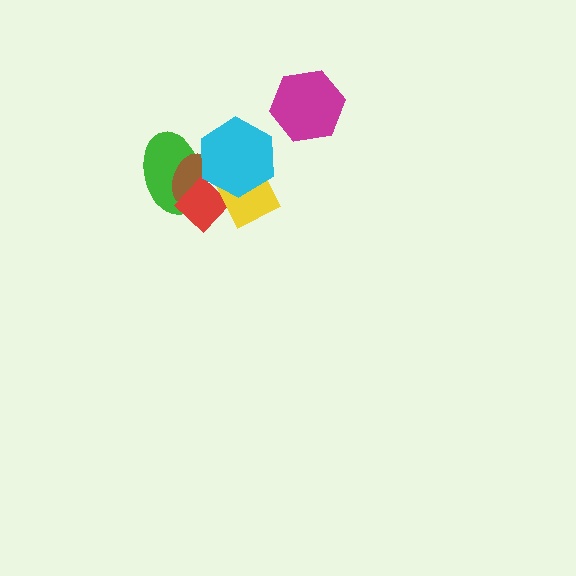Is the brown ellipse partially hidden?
Yes, it is partially covered by another shape.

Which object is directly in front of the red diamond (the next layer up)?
The yellow rectangle is directly in front of the red diamond.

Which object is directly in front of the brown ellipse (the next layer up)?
The red diamond is directly in front of the brown ellipse.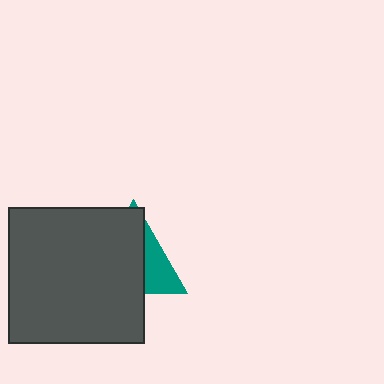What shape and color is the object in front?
The object in front is a dark gray square.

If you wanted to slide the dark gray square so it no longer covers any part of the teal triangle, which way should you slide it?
Slide it left — that is the most direct way to separate the two shapes.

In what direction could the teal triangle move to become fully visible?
The teal triangle could move right. That would shift it out from behind the dark gray square entirely.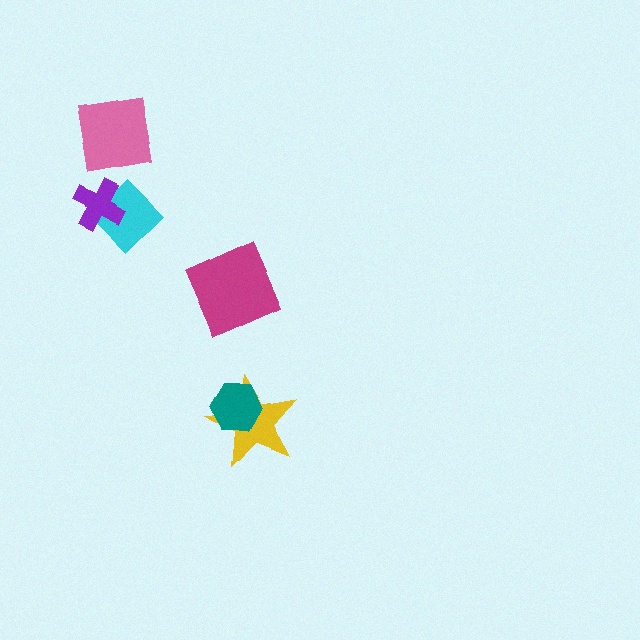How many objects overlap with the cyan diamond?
1 object overlaps with the cyan diamond.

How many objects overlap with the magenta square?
0 objects overlap with the magenta square.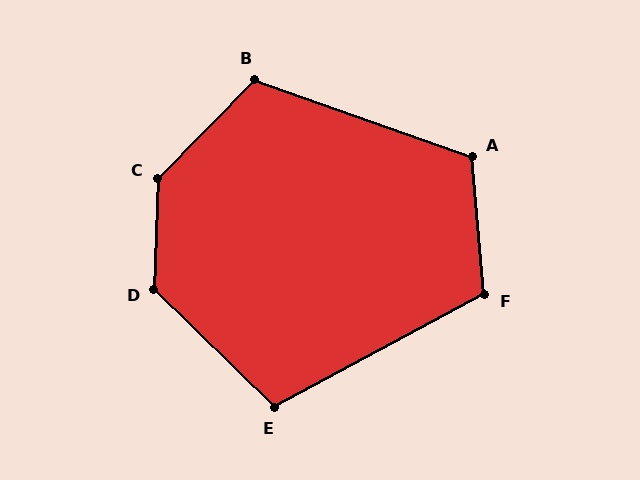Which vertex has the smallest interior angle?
E, at approximately 108 degrees.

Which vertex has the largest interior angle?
C, at approximately 138 degrees.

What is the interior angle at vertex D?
Approximately 132 degrees (obtuse).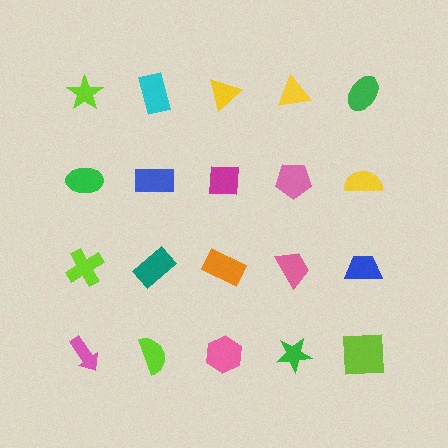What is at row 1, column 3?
A yellow triangle.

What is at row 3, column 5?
A blue trapezoid.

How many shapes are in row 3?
5 shapes.